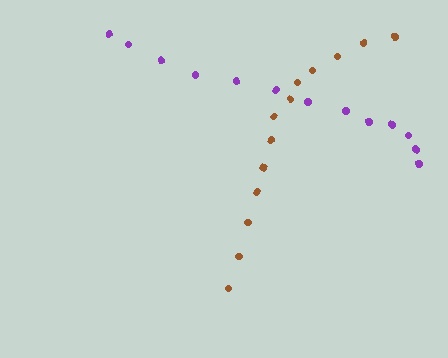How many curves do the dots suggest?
There are 2 distinct paths.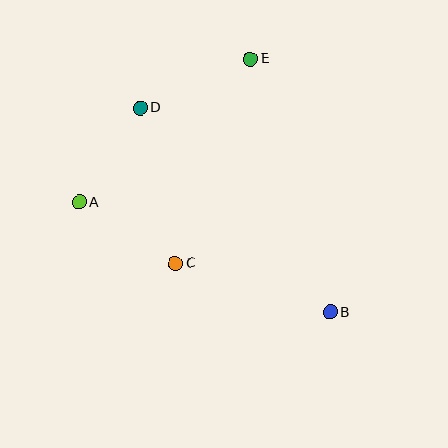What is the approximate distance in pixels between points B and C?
The distance between B and C is approximately 162 pixels.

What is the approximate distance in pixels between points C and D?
The distance between C and D is approximately 159 pixels.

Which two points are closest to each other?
Points A and D are closest to each other.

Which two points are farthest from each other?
Points B and D are farthest from each other.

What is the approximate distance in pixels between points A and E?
The distance between A and E is approximately 224 pixels.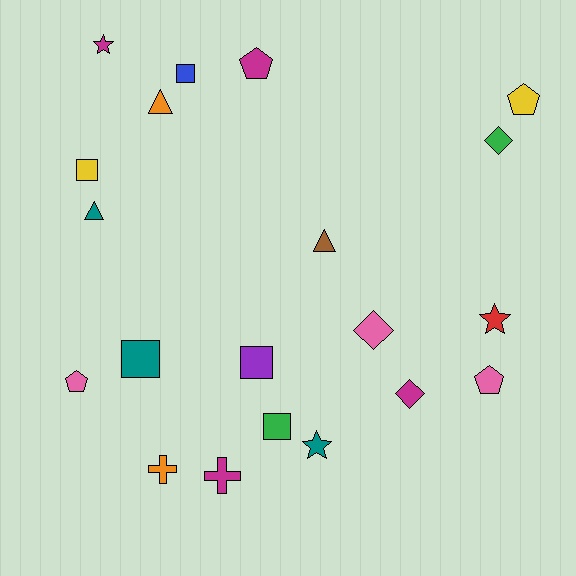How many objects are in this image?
There are 20 objects.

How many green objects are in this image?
There are 2 green objects.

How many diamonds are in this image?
There are 3 diamonds.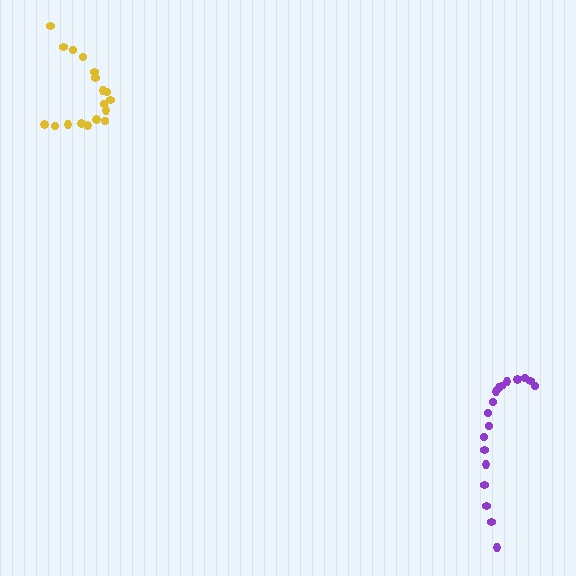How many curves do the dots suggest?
There are 2 distinct paths.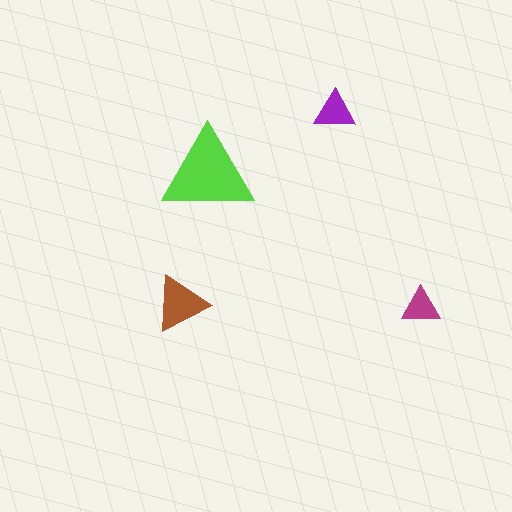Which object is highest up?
The purple triangle is topmost.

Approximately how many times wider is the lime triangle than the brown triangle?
About 1.5 times wider.